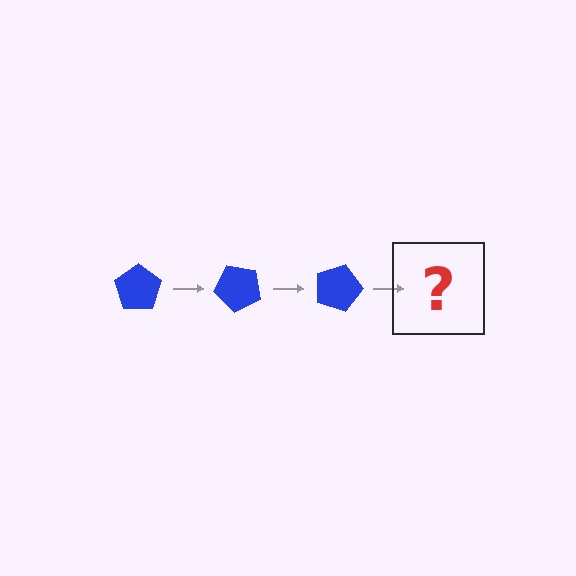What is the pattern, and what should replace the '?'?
The pattern is that the pentagon rotates 45 degrees each step. The '?' should be a blue pentagon rotated 135 degrees.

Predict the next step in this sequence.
The next step is a blue pentagon rotated 135 degrees.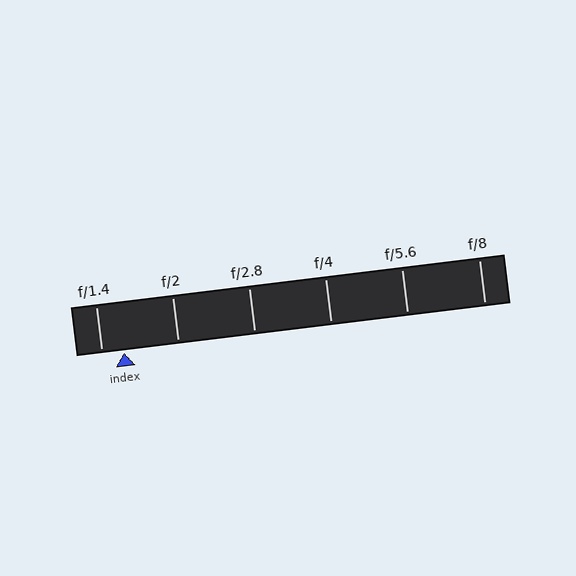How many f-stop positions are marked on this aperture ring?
There are 6 f-stop positions marked.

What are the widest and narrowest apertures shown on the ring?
The widest aperture shown is f/1.4 and the narrowest is f/8.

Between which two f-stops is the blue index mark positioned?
The index mark is between f/1.4 and f/2.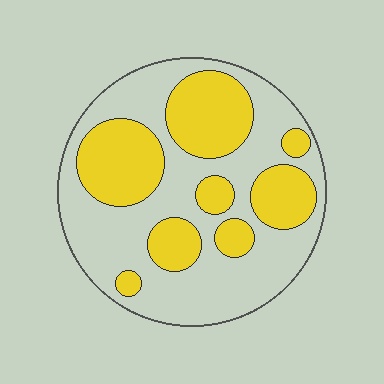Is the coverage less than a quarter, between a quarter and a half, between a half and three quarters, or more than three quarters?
Between a quarter and a half.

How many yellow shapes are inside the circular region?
8.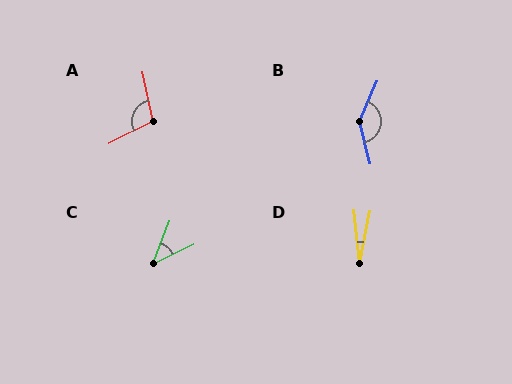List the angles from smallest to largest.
D (17°), C (43°), A (105°), B (142°).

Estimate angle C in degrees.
Approximately 43 degrees.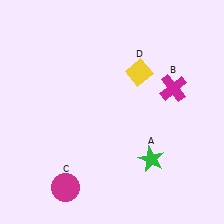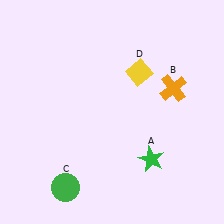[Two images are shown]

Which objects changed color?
B changed from magenta to orange. C changed from magenta to green.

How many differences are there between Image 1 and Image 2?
There are 2 differences between the two images.